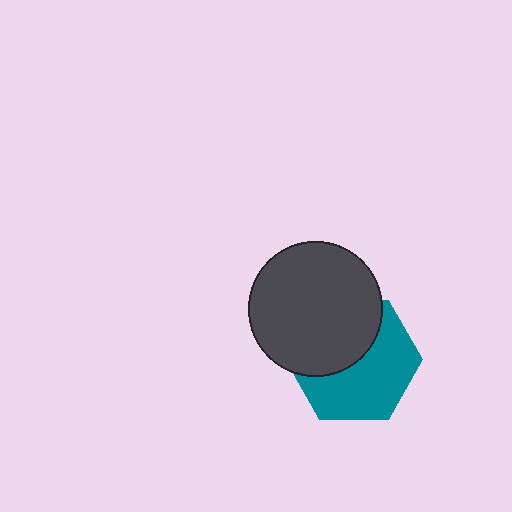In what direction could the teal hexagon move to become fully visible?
The teal hexagon could move down. That would shift it out from behind the dark gray circle entirely.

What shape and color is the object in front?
The object in front is a dark gray circle.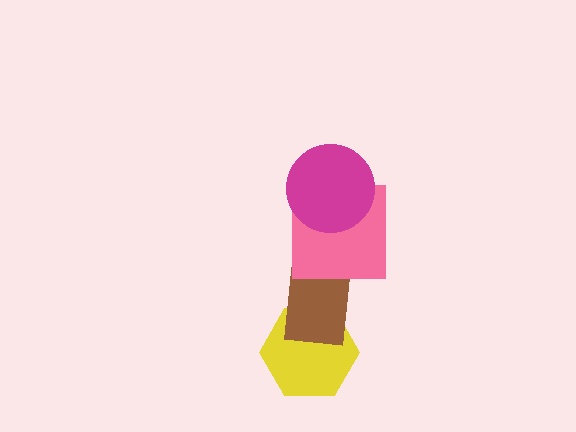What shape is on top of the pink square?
The magenta circle is on top of the pink square.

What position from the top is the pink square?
The pink square is 2nd from the top.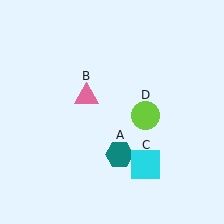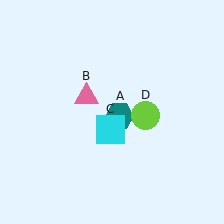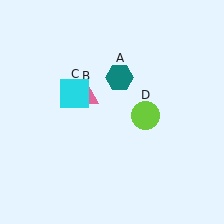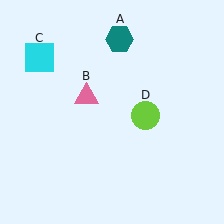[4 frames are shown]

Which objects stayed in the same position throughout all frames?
Pink triangle (object B) and lime circle (object D) remained stationary.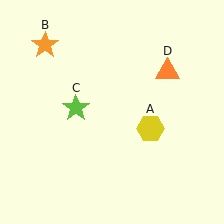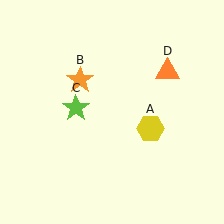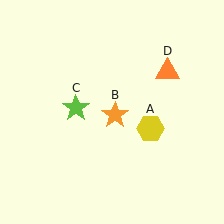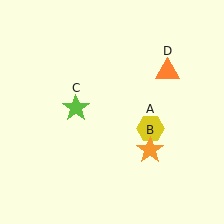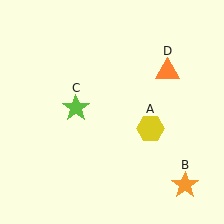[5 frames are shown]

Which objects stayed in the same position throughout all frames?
Yellow hexagon (object A) and lime star (object C) and orange triangle (object D) remained stationary.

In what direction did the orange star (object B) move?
The orange star (object B) moved down and to the right.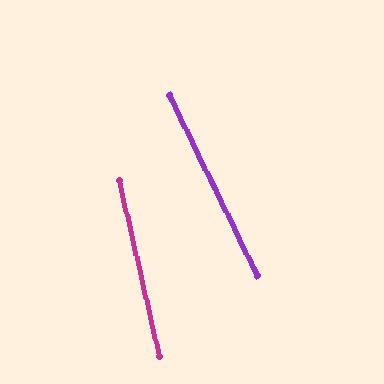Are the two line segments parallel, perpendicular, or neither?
Neither parallel nor perpendicular — they differ by about 13°.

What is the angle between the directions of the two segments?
Approximately 13 degrees.